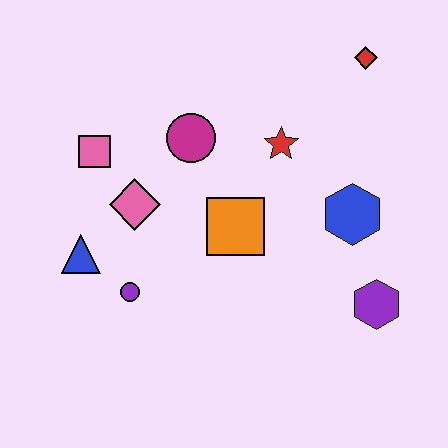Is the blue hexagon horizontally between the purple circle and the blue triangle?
No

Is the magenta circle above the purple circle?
Yes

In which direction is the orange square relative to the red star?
The orange square is below the red star.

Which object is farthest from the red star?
The blue triangle is farthest from the red star.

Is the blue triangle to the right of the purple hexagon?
No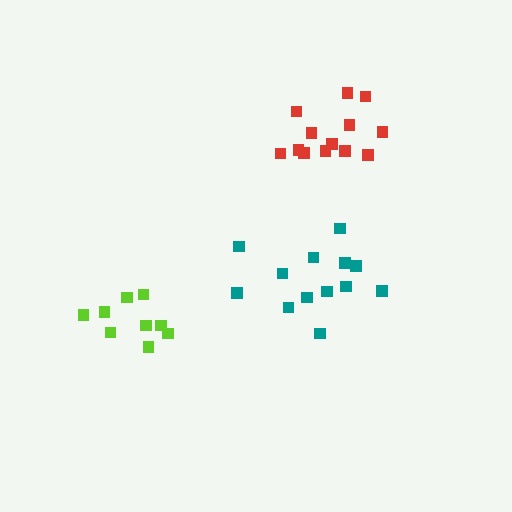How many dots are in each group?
Group 1: 13 dots, Group 2: 9 dots, Group 3: 13 dots (35 total).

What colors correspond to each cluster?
The clusters are colored: teal, lime, red.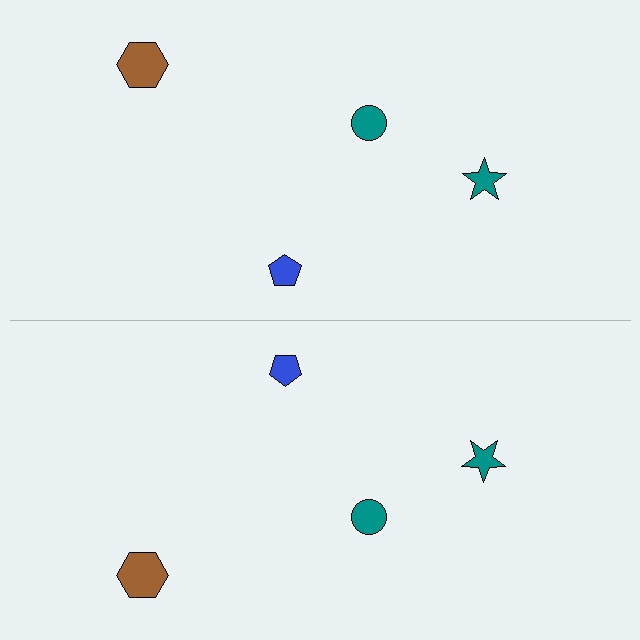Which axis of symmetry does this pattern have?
The pattern has a horizontal axis of symmetry running through the center of the image.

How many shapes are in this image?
There are 8 shapes in this image.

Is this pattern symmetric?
Yes, this pattern has bilateral (reflection) symmetry.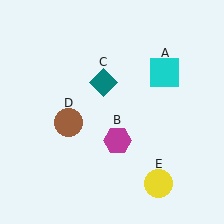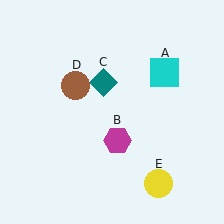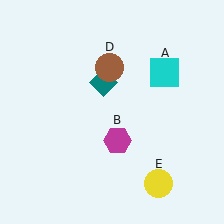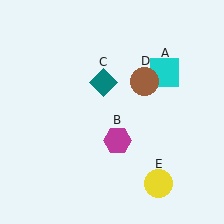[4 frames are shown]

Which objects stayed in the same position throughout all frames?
Cyan square (object A) and magenta hexagon (object B) and teal diamond (object C) and yellow circle (object E) remained stationary.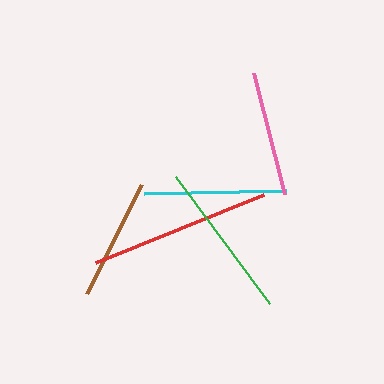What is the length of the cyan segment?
The cyan segment is approximately 142 pixels long.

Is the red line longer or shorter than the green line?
The red line is longer than the green line.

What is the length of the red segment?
The red segment is approximately 182 pixels long.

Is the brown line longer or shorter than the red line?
The red line is longer than the brown line.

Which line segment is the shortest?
The brown line is the shortest at approximately 122 pixels.